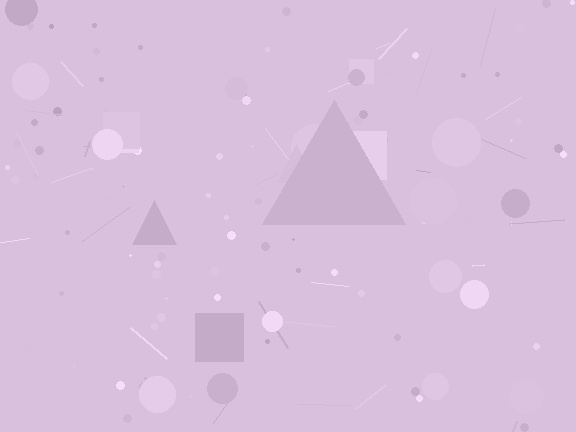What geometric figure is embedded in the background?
A triangle is embedded in the background.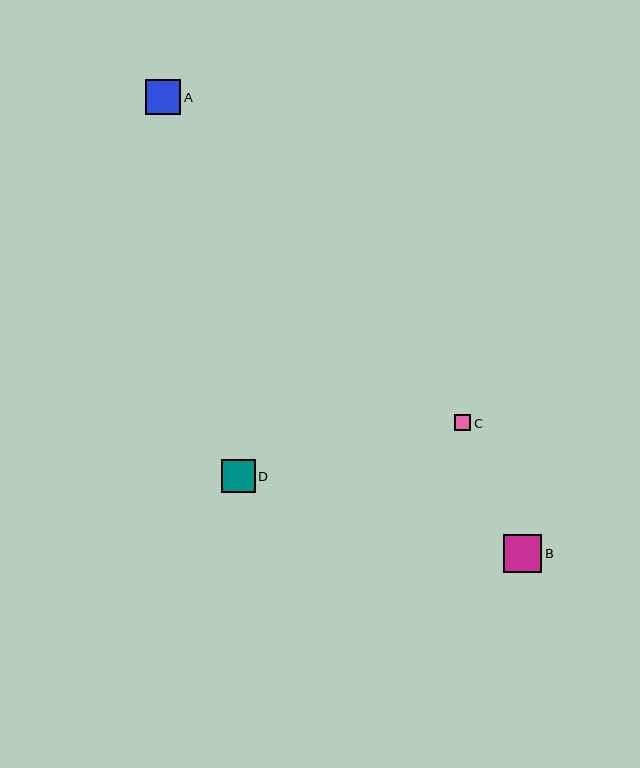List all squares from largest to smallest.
From largest to smallest: B, A, D, C.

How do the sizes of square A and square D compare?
Square A and square D are approximately the same size.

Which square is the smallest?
Square C is the smallest with a size of approximately 16 pixels.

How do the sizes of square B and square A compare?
Square B and square A are approximately the same size.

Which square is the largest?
Square B is the largest with a size of approximately 38 pixels.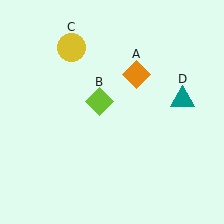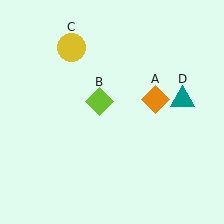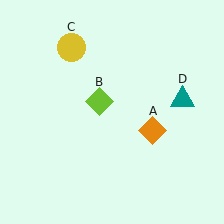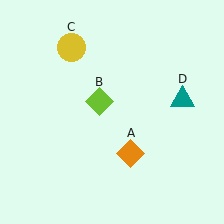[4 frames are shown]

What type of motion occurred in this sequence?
The orange diamond (object A) rotated clockwise around the center of the scene.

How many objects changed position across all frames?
1 object changed position: orange diamond (object A).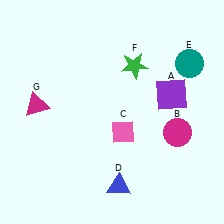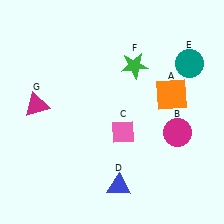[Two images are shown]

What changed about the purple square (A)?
In Image 1, A is purple. In Image 2, it changed to orange.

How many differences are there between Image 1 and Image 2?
There is 1 difference between the two images.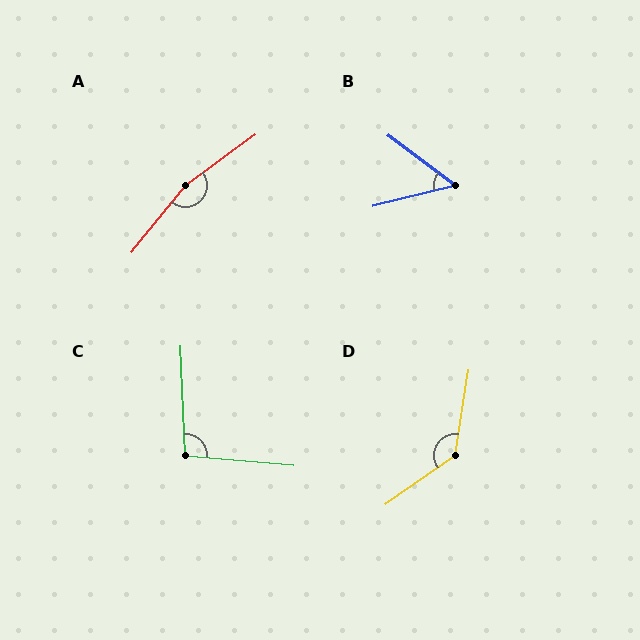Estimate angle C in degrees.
Approximately 98 degrees.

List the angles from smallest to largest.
B (51°), C (98°), D (134°), A (165°).